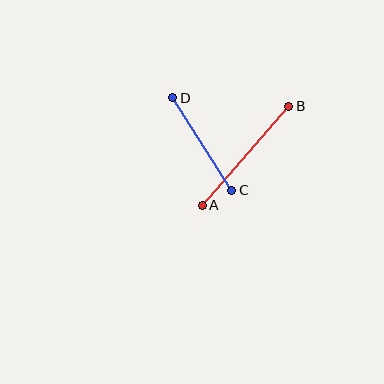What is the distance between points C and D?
The distance is approximately 110 pixels.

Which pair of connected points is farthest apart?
Points A and B are farthest apart.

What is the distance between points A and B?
The distance is approximately 132 pixels.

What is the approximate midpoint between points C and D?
The midpoint is at approximately (202, 144) pixels.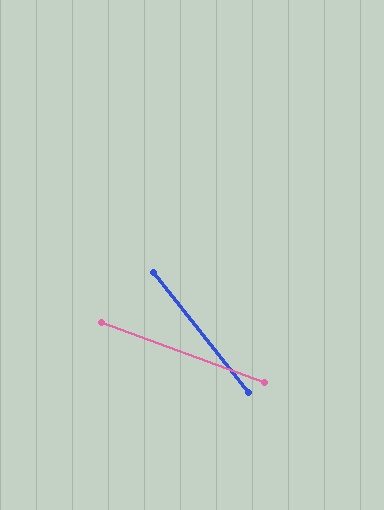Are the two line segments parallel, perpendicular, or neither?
Neither parallel nor perpendicular — they differ by about 31°.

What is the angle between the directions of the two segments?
Approximately 31 degrees.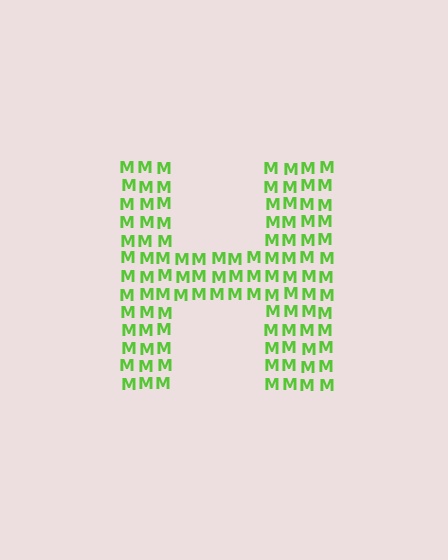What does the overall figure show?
The overall figure shows the letter H.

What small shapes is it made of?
It is made of small letter M's.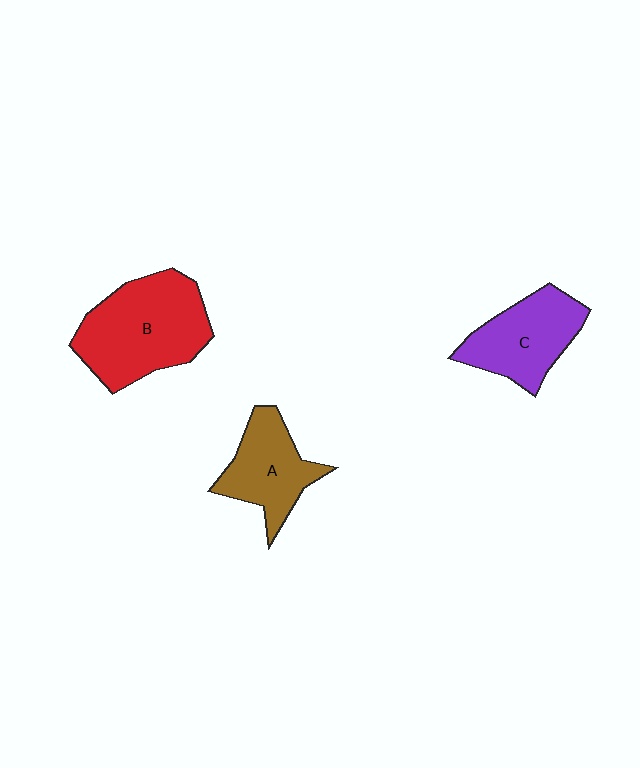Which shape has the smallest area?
Shape A (brown).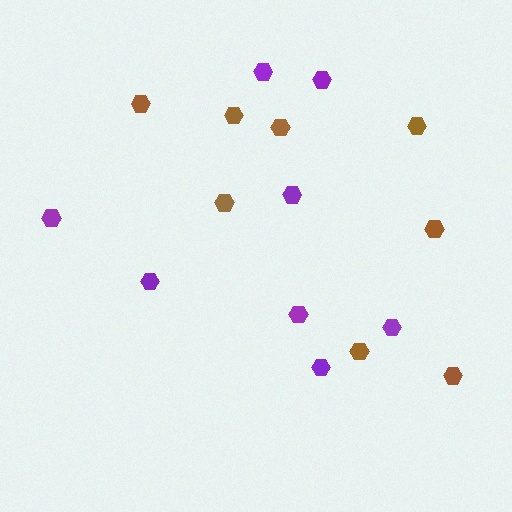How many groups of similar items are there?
There are 2 groups: one group of brown hexagons (8) and one group of purple hexagons (8).